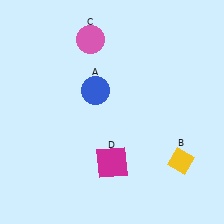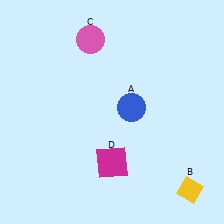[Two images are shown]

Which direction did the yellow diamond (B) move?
The yellow diamond (B) moved down.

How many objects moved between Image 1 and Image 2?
2 objects moved between the two images.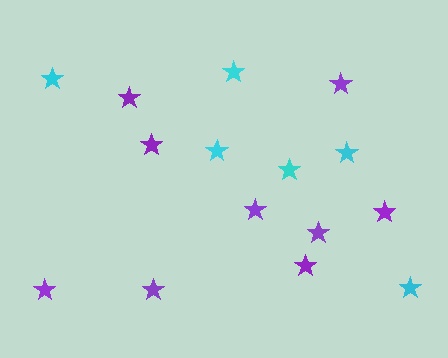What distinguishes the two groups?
There are 2 groups: one group of purple stars (9) and one group of cyan stars (6).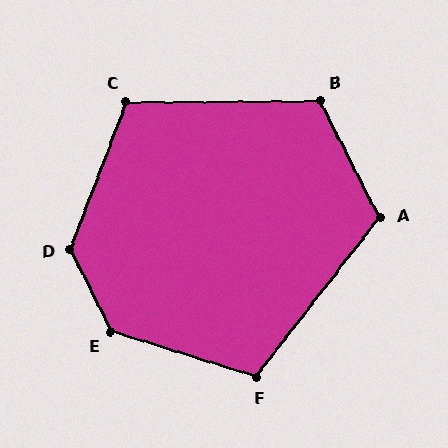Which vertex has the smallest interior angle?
F, at approximately 111 degrees.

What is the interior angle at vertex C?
Approximately 111 degrees (obtuse).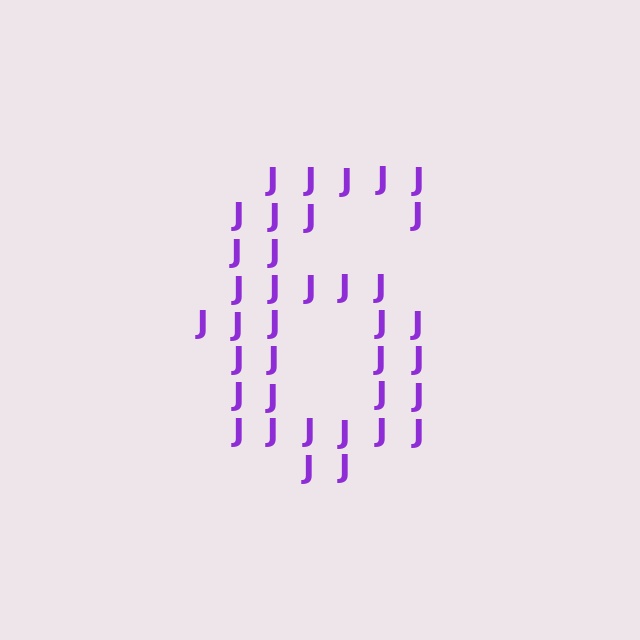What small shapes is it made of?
It is made of small letter J's.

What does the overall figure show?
The overall figure shows the digit 6.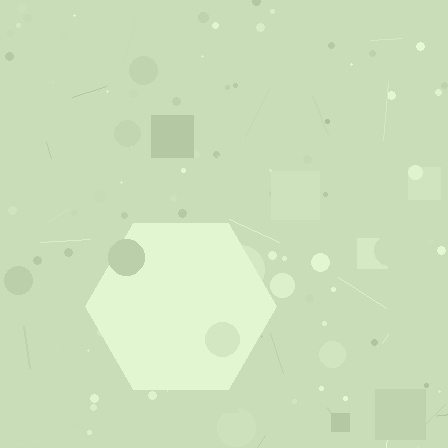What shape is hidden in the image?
A hexagon is hidden in the image.